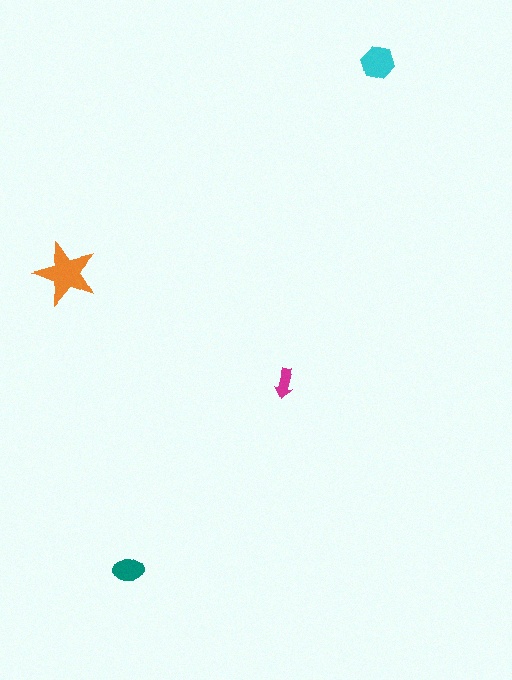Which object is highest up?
The cyan hexagon is topmost.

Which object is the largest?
The orange star.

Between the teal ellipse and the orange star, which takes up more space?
The orange star.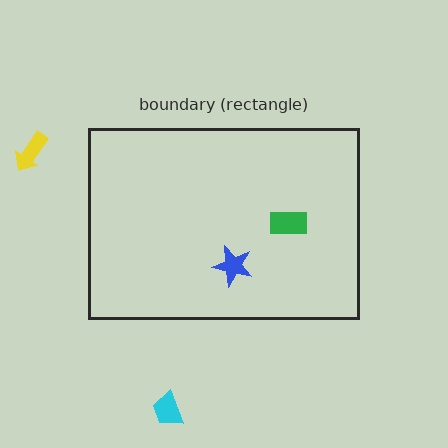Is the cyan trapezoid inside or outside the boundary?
Outside.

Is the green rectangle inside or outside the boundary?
Inside.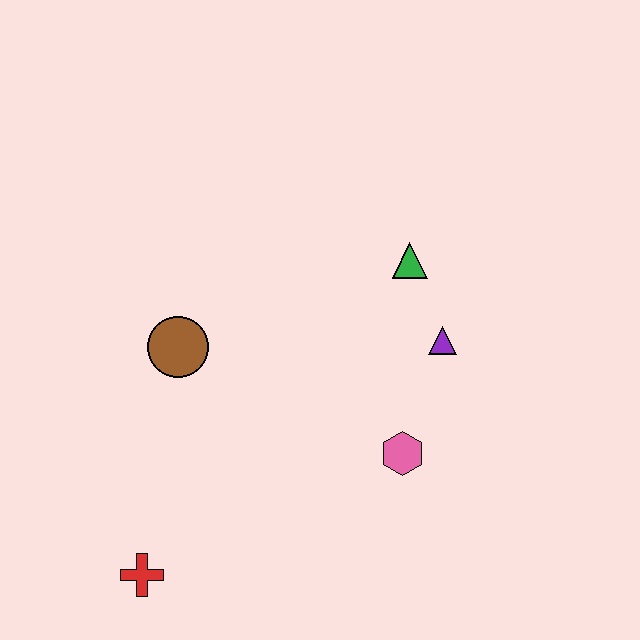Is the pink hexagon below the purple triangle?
Yes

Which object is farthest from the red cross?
The green triangle is farthest from the red cross.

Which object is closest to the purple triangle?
The green triangle is closest to the purple triangle.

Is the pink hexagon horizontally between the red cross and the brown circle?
No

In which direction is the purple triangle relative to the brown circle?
The purple triangle is to the right of the brown circle.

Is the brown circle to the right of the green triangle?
No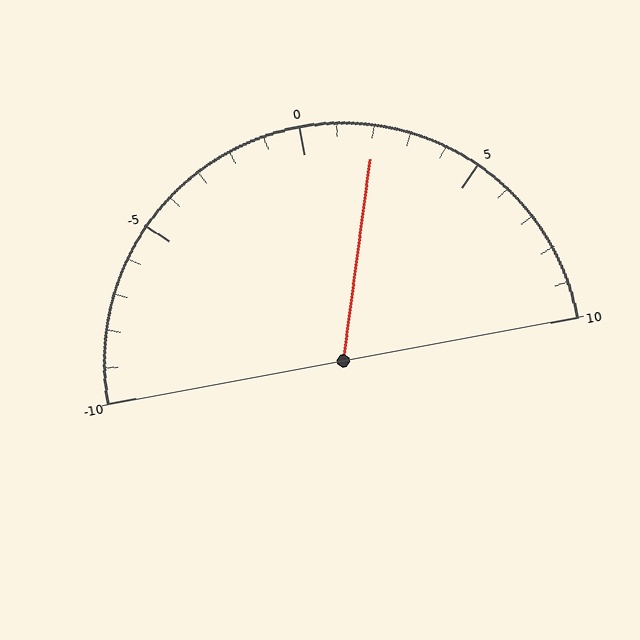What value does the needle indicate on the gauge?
The needle indicates approximately 2.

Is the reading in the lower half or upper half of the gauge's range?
The reading is in the upper half of the range (-10 to 10).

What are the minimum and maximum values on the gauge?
The gauge ranges from -10 to 10.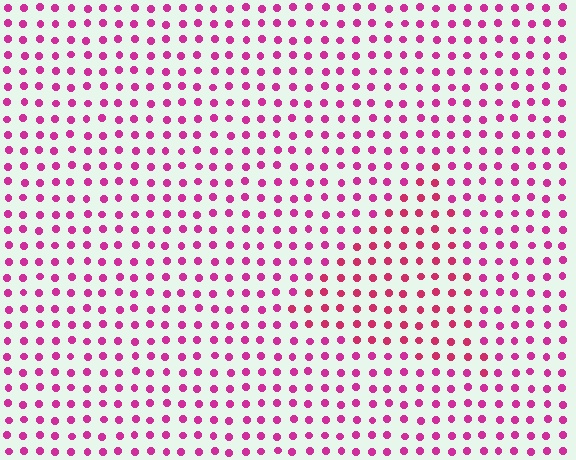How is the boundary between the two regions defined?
The boundary is defined purely by a slight shift in hue (about 19 degrees). Spacing, size, and orientation are identical on both sides.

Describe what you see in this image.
The image is filled with small magenta elements in a uniform arrangement. A triangle-shaped region is visible where the elements are tinted to a slightly different hue, forming a subtle color boundary.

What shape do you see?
I see a triangle.